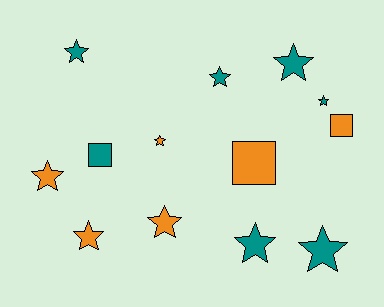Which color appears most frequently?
Teal, with 7 objects.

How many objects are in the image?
There are 13 objects.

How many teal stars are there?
There are 6 teal stars.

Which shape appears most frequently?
Star, with 10 objects.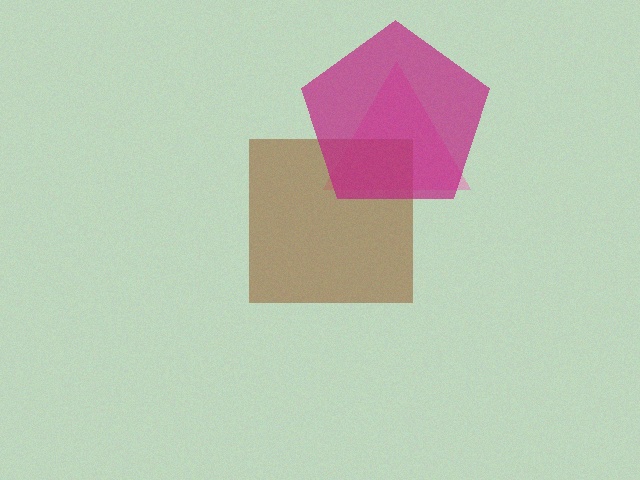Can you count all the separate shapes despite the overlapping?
Yes, there are 3 separate shapes.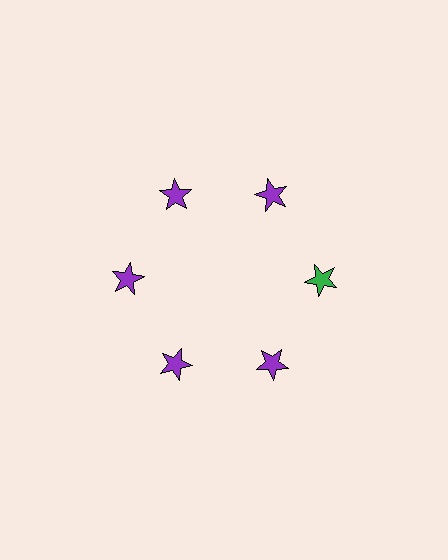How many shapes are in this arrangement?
There are 6 shapes arranged in a ring pattern.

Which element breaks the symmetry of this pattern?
The green star at roughly the 3 o'clock position breaks the symmetry. All other shapes are purple stars.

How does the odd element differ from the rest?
It has a different color: green instead of purple.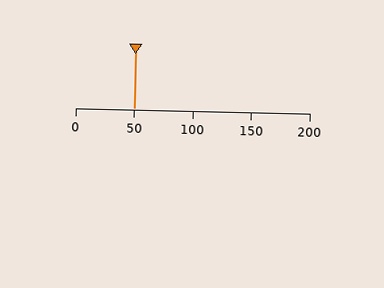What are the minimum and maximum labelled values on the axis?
The axis runs from 0 to 200.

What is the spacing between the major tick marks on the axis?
The major ticks are spaced 50 apart.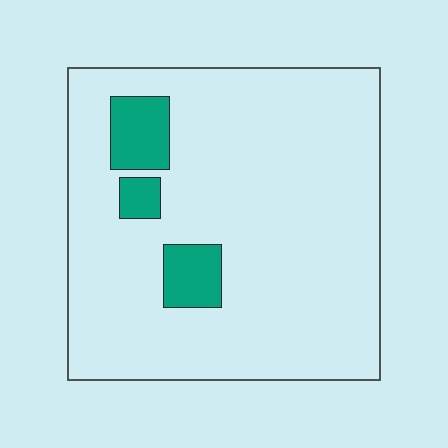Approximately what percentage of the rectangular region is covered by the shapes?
Approximately 10%.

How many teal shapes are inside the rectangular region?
3.